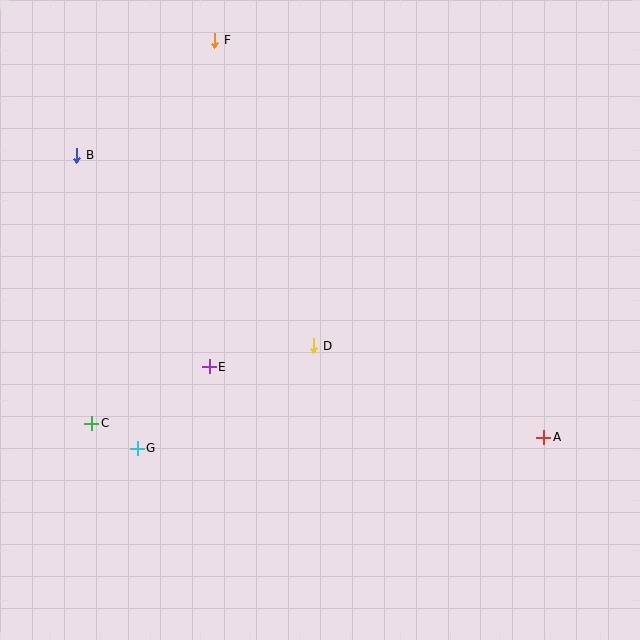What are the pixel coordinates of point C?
Point C is at (92, 423).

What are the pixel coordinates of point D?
Point D is at (314, 346).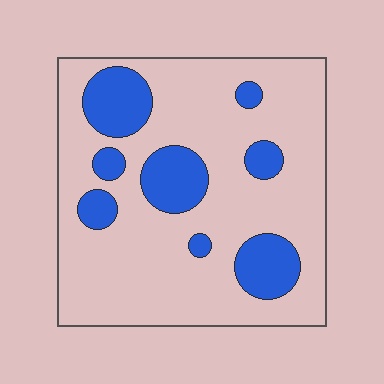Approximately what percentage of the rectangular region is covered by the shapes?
Approximately 20%.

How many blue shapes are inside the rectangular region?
8.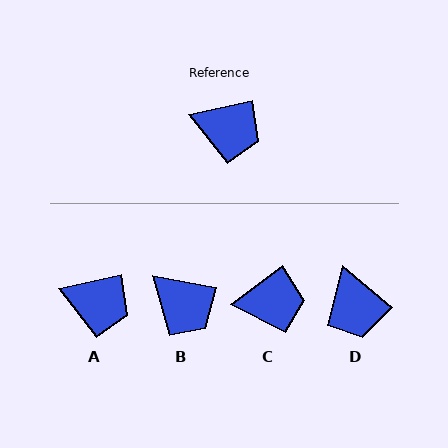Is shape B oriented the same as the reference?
No, it is off by about 23 degrees.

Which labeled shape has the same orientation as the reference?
A.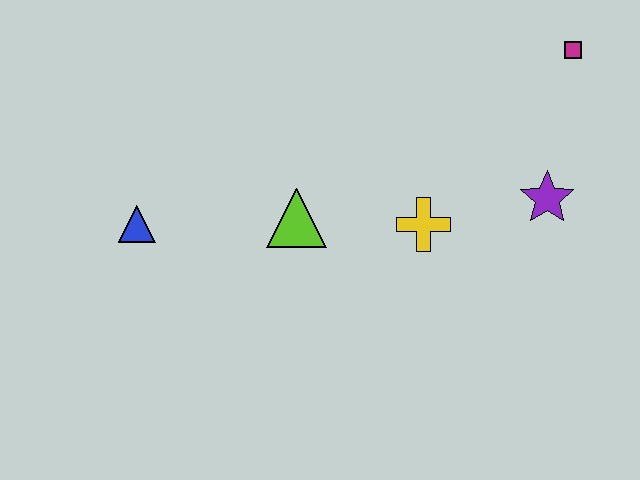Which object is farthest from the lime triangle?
The magenta square is farthest from the lime triangle.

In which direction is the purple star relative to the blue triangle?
The purple star is to the right of the blue triangle.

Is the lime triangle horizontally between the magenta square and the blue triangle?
Yes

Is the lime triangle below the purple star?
Yes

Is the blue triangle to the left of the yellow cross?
Yes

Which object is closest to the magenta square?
The purple star is closest to the magenta square.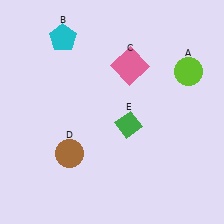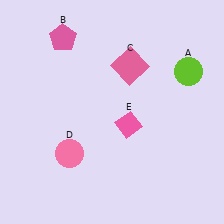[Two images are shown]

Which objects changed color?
B changed from cyan to pink. D changed from brown to pink. E changed from green to pink.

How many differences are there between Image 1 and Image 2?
There are 3 differences between the two images.